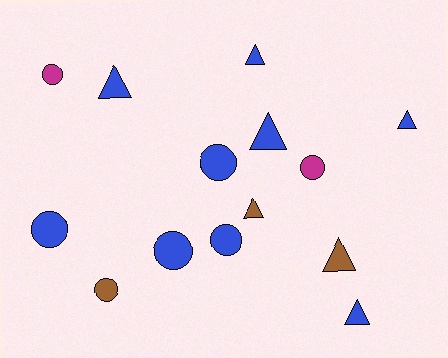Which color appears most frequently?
Blue, with 9 objects.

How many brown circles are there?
There is 1 brown circle.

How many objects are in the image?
There are 14 objects.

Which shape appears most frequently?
Circle, with 7 objects.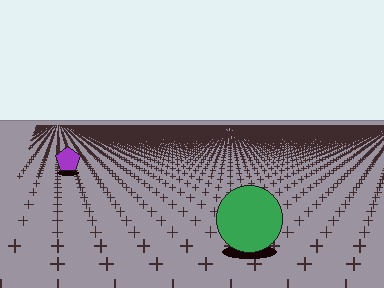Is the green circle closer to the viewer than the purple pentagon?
Yes. The green circle is closer — you can tell from the texture gradient: the ground texture is coarser near it.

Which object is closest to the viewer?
The green circle is closest. The texture marks near it are larger and more spread out.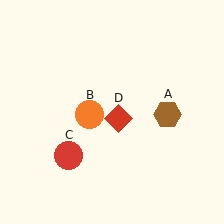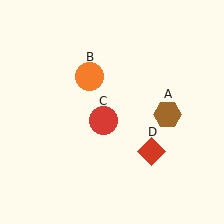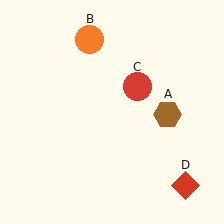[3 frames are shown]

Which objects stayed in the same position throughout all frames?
Brown hexagon (object A) remained stationary.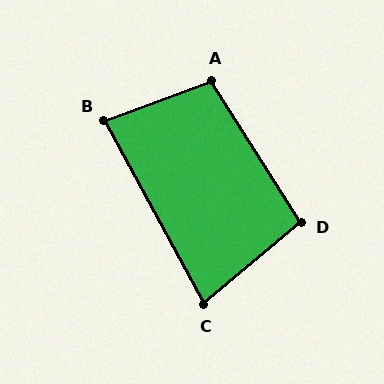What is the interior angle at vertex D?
Approximately 98 degrees (obtuse).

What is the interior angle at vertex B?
Approximately 82 degrees (acute).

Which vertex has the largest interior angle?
A, at approximately 102 degrees.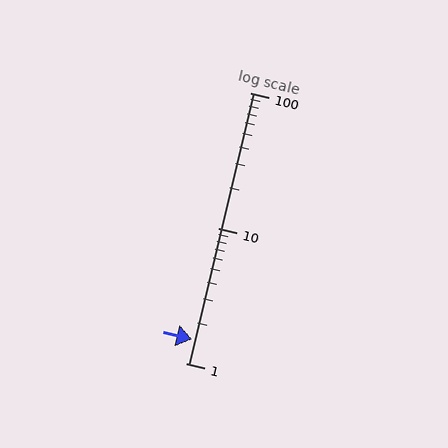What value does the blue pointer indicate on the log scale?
The pointer indicates approximately 1.5.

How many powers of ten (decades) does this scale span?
The scale spans 2 decades, from 1 to 100.